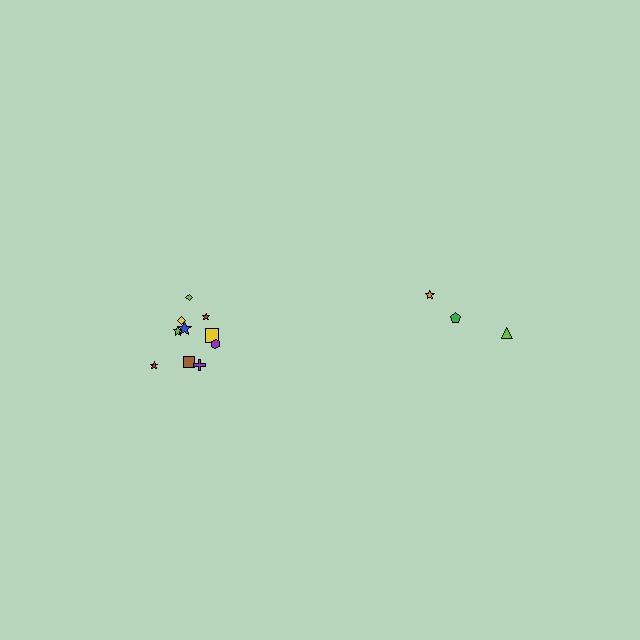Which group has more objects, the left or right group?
The left group.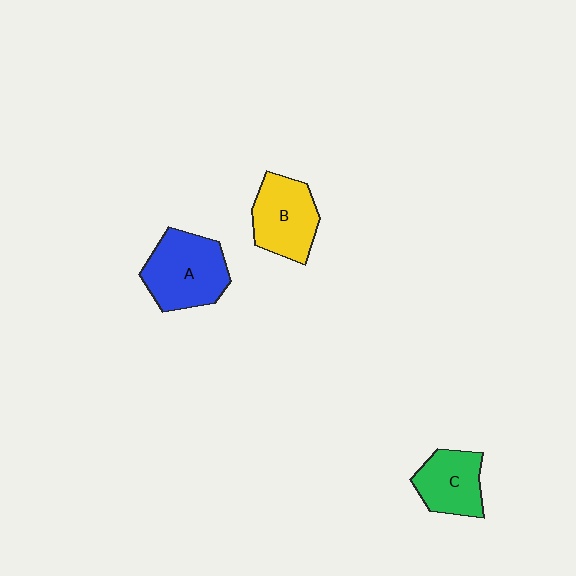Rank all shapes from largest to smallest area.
From largest to smallest: A (blue), B (yellow), C (green).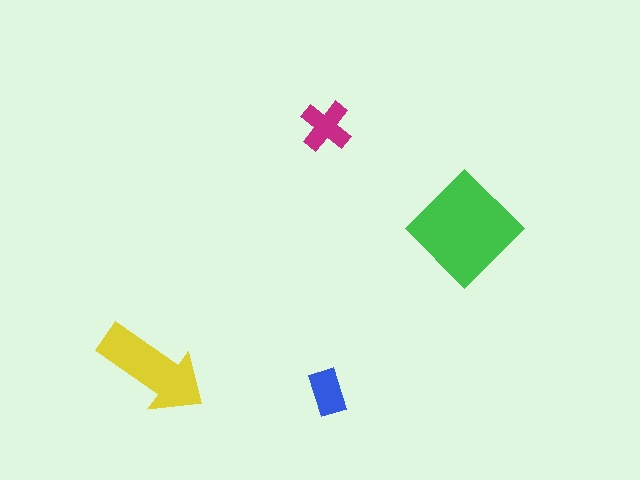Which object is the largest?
The green diamond.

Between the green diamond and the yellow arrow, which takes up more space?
The green diamond.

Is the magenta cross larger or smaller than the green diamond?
Smaller.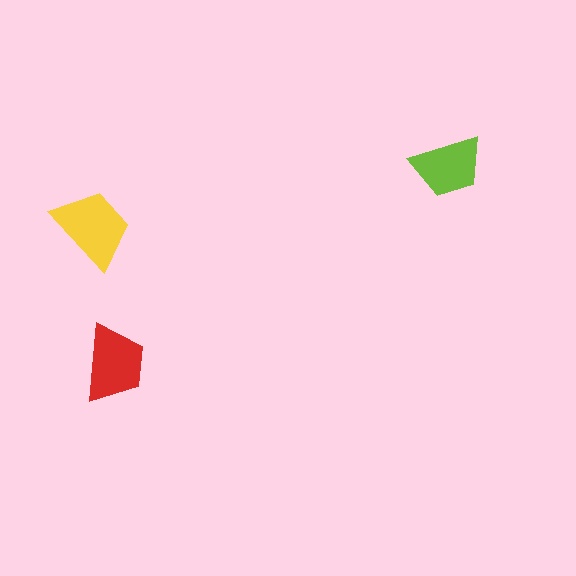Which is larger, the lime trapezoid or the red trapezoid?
The red one.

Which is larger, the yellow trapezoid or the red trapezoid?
The yellow one.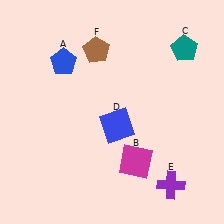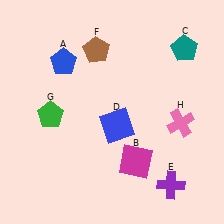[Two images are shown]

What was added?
A green pentagon (G), a pink cross (H) were added in Image 2.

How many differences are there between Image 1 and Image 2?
There are 2 differences between the two images.